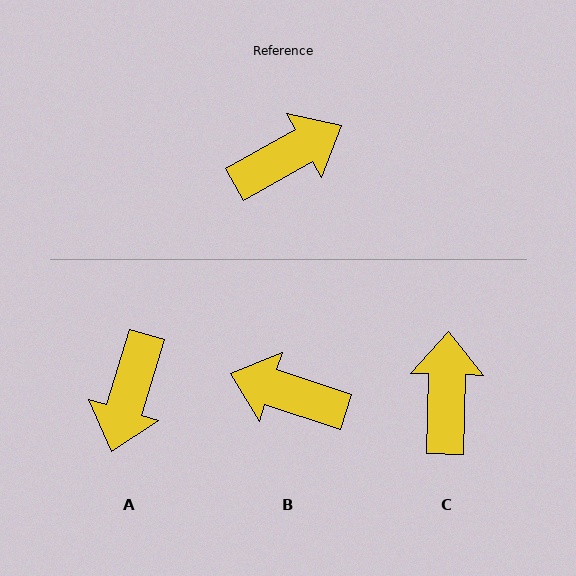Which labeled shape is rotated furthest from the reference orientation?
A, about 136 degrees away.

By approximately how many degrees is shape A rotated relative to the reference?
Approximately 136 degrees clockwise.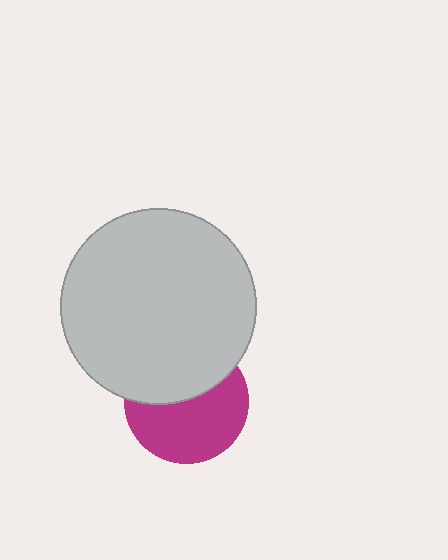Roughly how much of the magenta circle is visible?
About half of it is visible (roughly 57%).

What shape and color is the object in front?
The object in front is a light gray circle.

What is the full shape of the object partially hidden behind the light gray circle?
The partially hidden object is a magenta circle.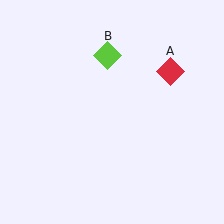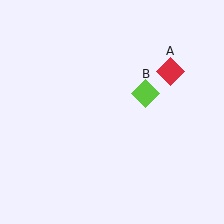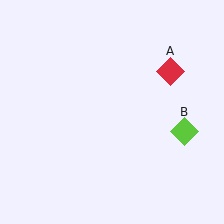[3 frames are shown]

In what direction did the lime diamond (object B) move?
The lime diamond (object B) moved down and to the right.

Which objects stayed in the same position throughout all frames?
Red diamond (object A) remained stationary.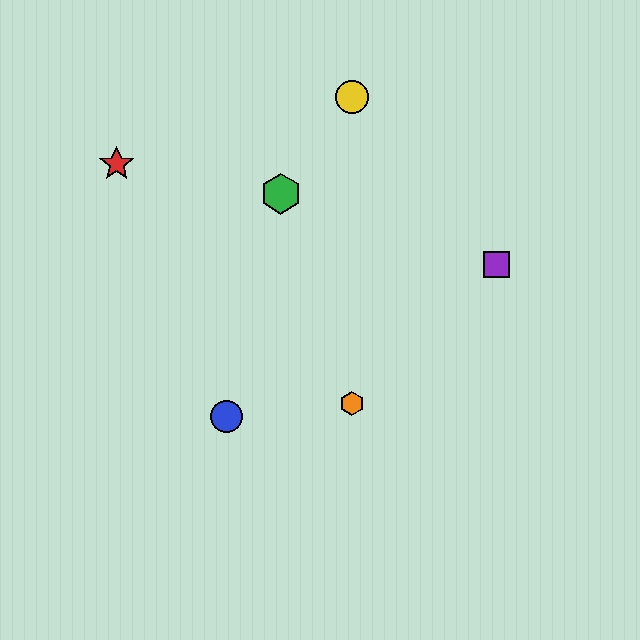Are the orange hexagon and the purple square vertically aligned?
No, the orange hexagon is at x≈352 and the purple square is at x≈496.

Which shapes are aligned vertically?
The yellow circle, the orange hexagon are aligned vertically.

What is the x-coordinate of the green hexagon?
The green hexagon is at x≈281.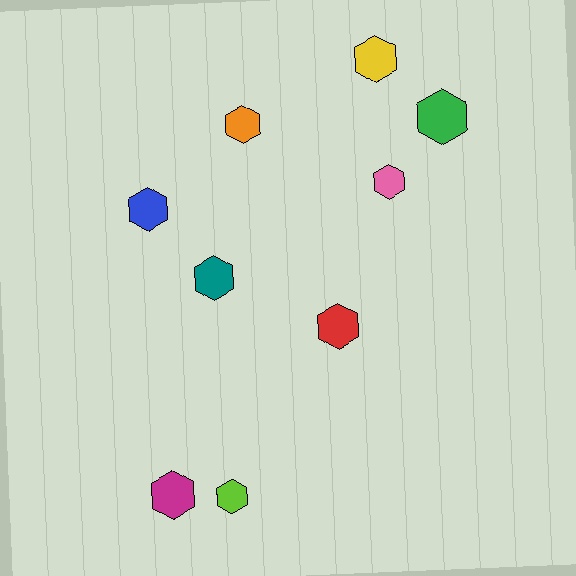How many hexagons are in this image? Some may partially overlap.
There are 9 hexagons.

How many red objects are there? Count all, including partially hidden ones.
There is 1 red object.